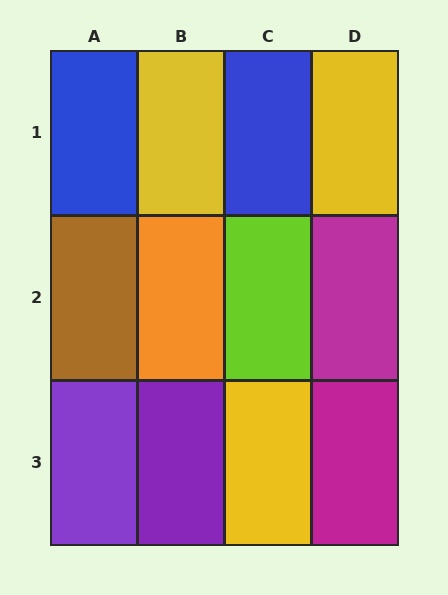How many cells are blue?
2 cells are blue.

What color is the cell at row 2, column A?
Brown.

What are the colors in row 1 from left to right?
Blue, yellow, blue, yellow.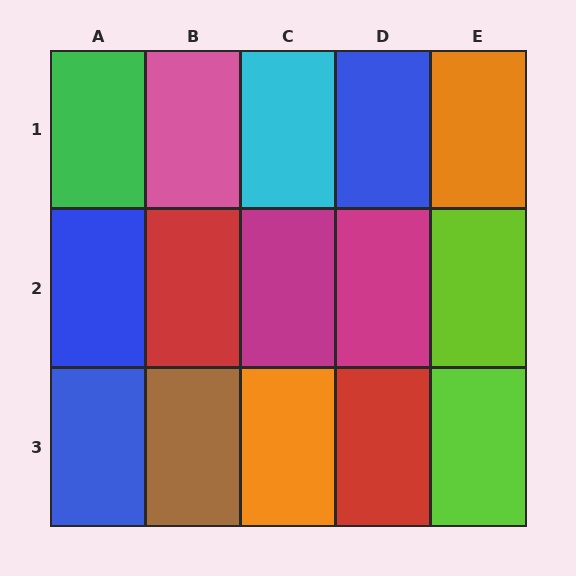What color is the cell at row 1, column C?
Cyan.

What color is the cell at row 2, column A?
Blue.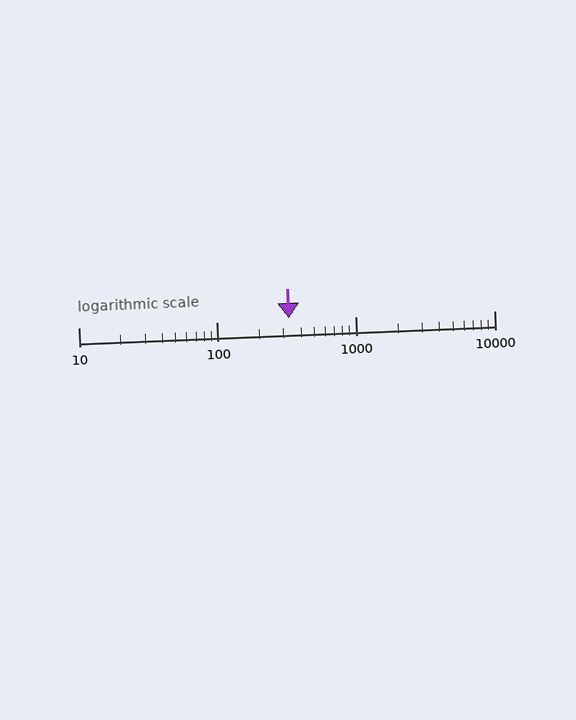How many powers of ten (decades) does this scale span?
The scale spans 3 decades, from 10 to 10000.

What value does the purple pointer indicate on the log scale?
The pointer indicates approximately 330.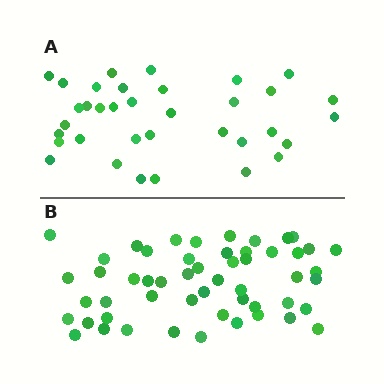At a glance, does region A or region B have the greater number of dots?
Region B (the bottom region) has more dots.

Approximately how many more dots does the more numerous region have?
Region B has approximately 20 more dots than region A.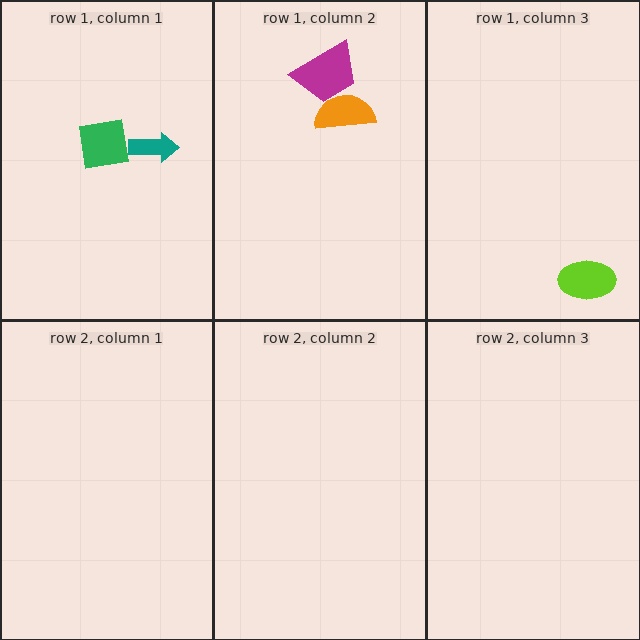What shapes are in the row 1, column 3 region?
The lime ellipse.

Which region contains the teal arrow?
The row 1, column 1 region.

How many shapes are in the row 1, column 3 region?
1.